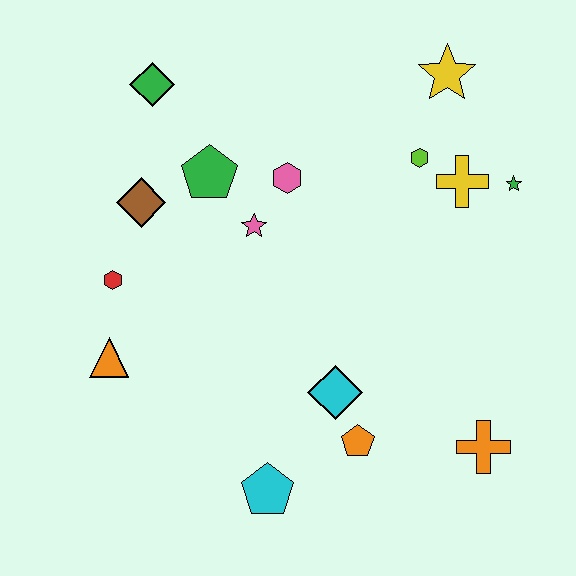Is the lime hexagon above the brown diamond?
Yes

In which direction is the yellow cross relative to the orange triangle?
The yellow cross is to the right of the orange triangle.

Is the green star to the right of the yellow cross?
Yes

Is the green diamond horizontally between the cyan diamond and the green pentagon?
No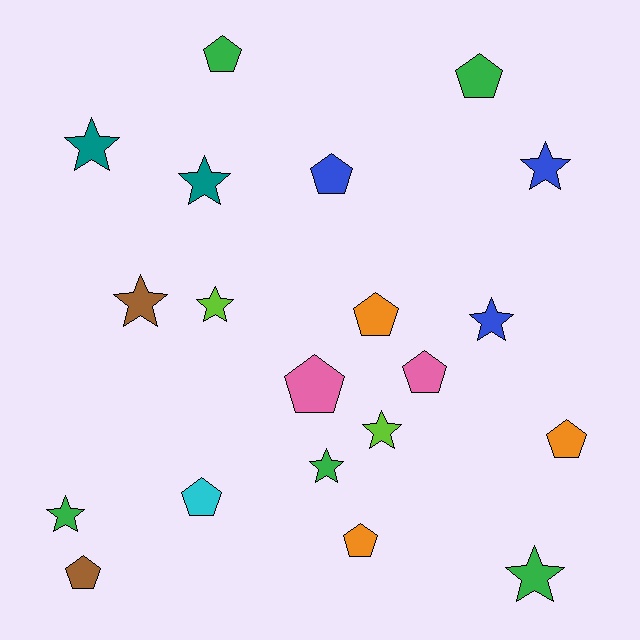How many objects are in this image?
There are 20 objects.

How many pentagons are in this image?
There are 10 pentagons.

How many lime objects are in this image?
There are 2 lime objects.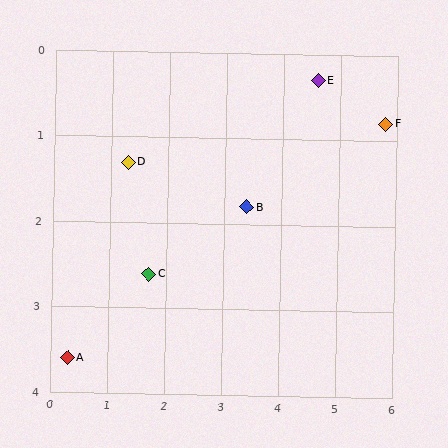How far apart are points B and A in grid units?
Points B and A are about 3.6 grid units apart.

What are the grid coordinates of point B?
Point B is at approximately (3.4, 1.8).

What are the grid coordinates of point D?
Point D is at approximately (1.3, 1.3).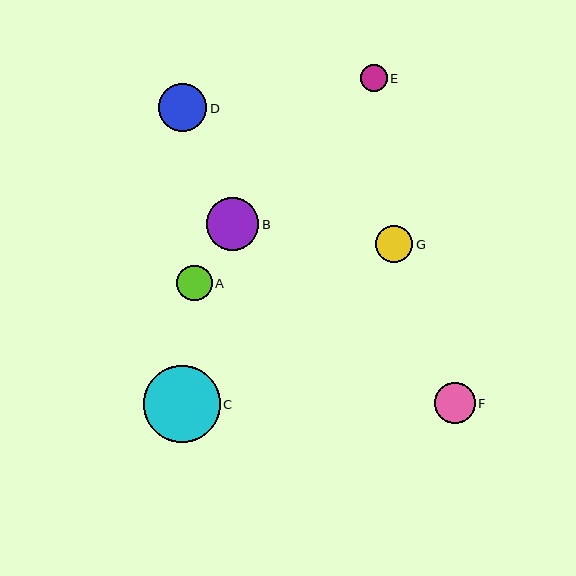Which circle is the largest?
Circle C is the largest with a size of approximately 77 pixels.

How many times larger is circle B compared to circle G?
Circle B is approximately 1.4 times the size of circle G.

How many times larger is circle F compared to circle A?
Circle F is approximately 1.2 times the size of circle A.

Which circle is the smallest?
Circle E is the smallest with a size of approximately 27 pixels.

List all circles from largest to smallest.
From largest to smallest: C, B, D, F, G, A, E.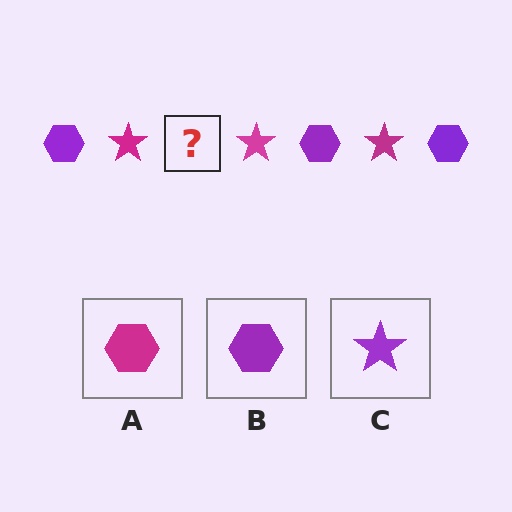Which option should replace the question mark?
Option B.